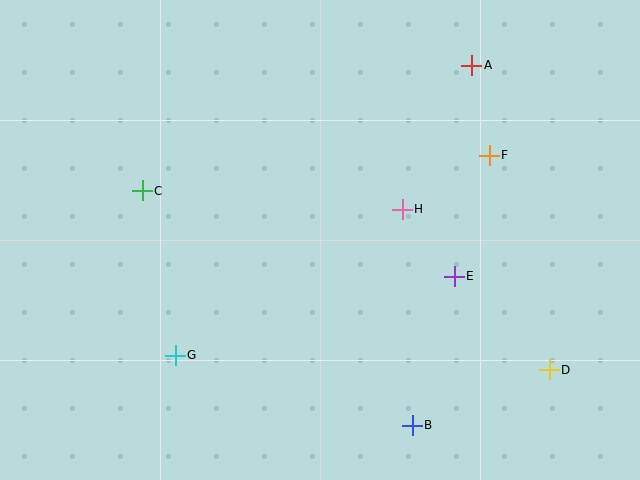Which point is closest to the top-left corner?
Point C is closest to the top-left corner.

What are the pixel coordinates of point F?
Point F is at (489, 155).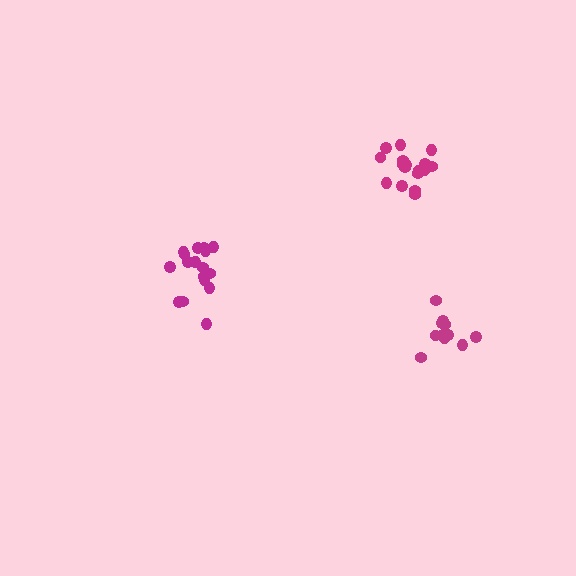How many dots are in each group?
Group 1: 11 dots, Group 2: 17 dots, Group 3: 17 dots (45 total).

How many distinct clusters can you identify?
There are 3 distinct clusters.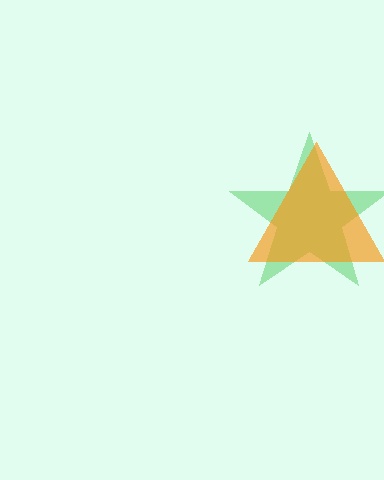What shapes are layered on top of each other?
The layered shapes are: a green star, an orange triangle.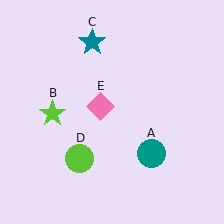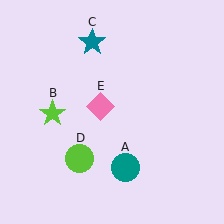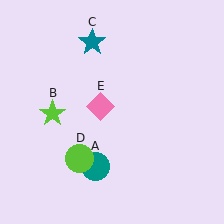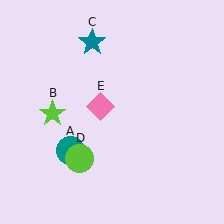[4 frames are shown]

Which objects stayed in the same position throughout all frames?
Lime star (object B) and teal star (object C) and lime circle (object D) and pink diamond (object E) remained stationary.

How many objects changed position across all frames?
1 object changed position: teal circle (object A).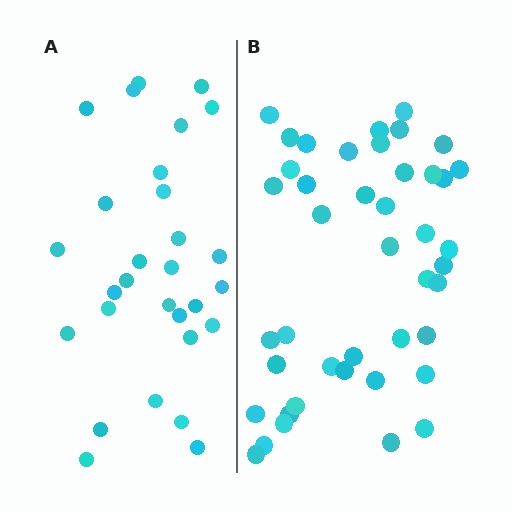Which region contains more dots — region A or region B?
Region B (the right region) has more dots.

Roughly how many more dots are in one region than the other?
Region B has approximately 15 more dots than region A.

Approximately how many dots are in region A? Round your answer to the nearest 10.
About 30 dots. (The exact count is 29, which rounds to 30.)